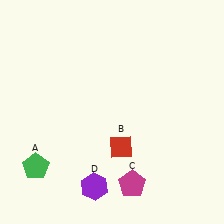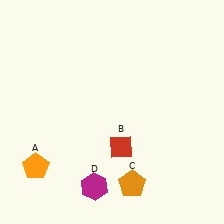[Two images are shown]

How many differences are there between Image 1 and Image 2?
There are 3 differences between the two images.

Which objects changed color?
A changed from green to orange. C changed from magenta to orange. D changed from purple to magenta.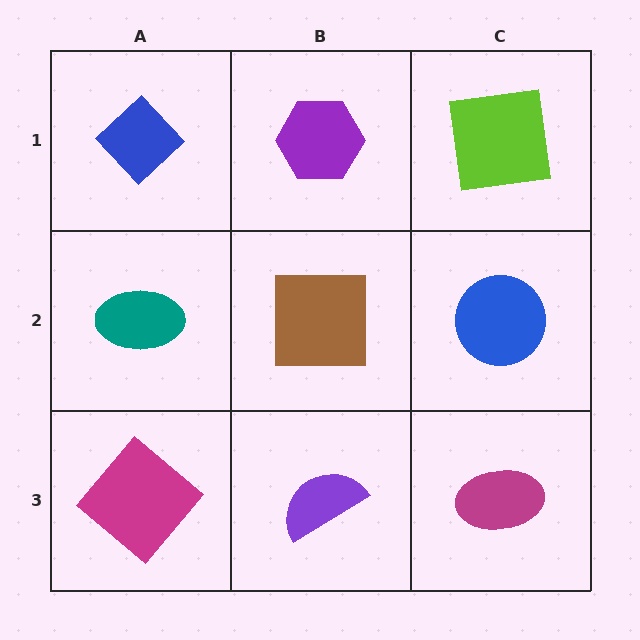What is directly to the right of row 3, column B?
A magenta ellipse.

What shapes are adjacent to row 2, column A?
A blue diamond (row 1, column A), a magenta diamond (row 3, column A), a brown square (row 2, column B).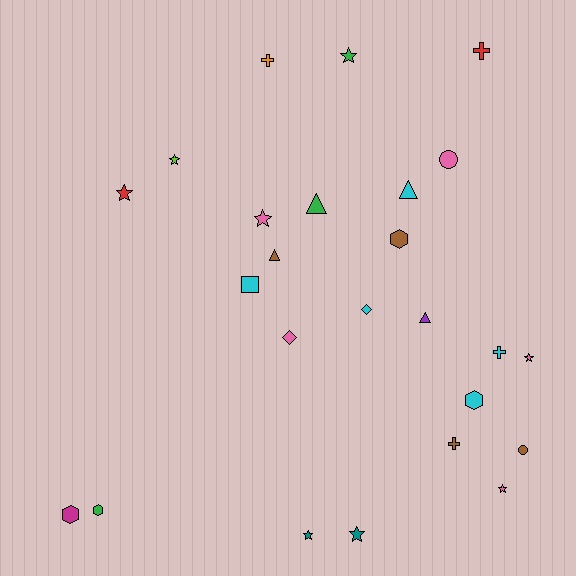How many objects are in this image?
There are 25 objects.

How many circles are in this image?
There are 2 circles.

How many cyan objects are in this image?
There are 5 cyan objects.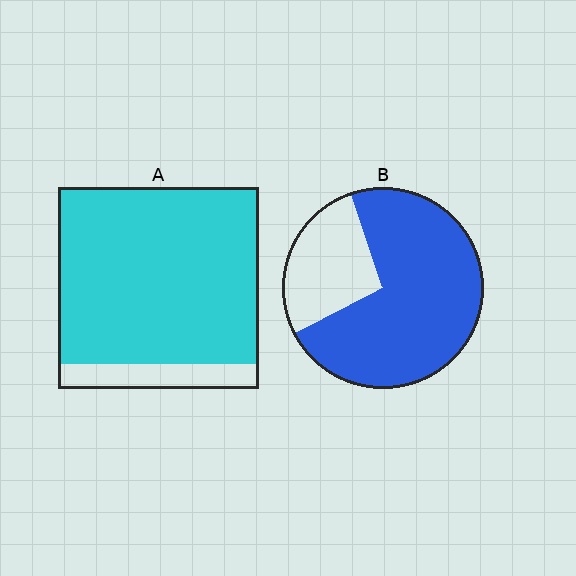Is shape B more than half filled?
Yes.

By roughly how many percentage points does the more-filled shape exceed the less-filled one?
By roughly 15 percentage points (A over B).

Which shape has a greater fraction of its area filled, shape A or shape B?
Shape A.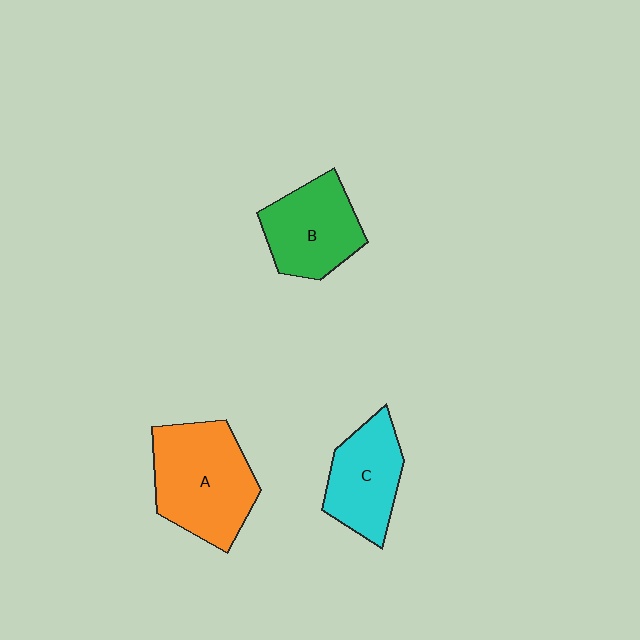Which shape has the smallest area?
Shape C (cyan).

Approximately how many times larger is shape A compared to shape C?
Approximately 1.4 times.